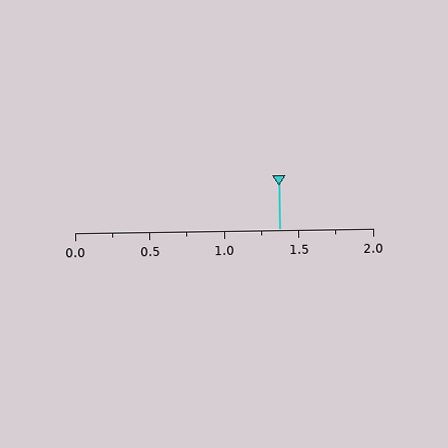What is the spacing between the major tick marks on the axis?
The major ticks are spaced 0.5 apart.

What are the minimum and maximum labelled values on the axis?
The axis runs from 0.0 to 2.0.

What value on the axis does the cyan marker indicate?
The marker indicates approximately 1.38.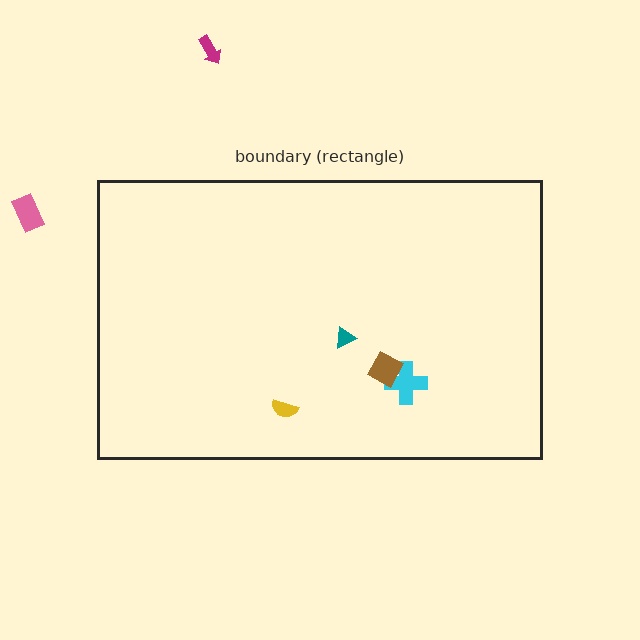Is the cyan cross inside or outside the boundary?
Inside.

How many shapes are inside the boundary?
4 inside, 2 outside.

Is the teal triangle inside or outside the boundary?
Inside.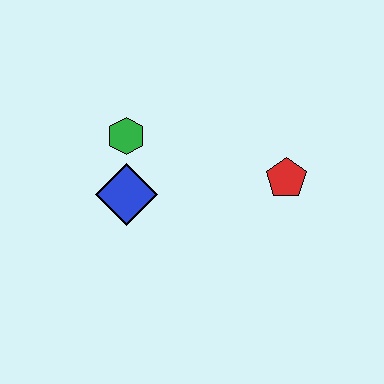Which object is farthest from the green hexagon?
The red pentagon is farthest from the green hexagon.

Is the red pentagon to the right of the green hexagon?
Yes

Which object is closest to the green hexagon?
The blue diamond is closest to the green hexagon.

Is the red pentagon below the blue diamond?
No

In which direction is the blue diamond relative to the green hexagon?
The blue diamond is below the green hexagon.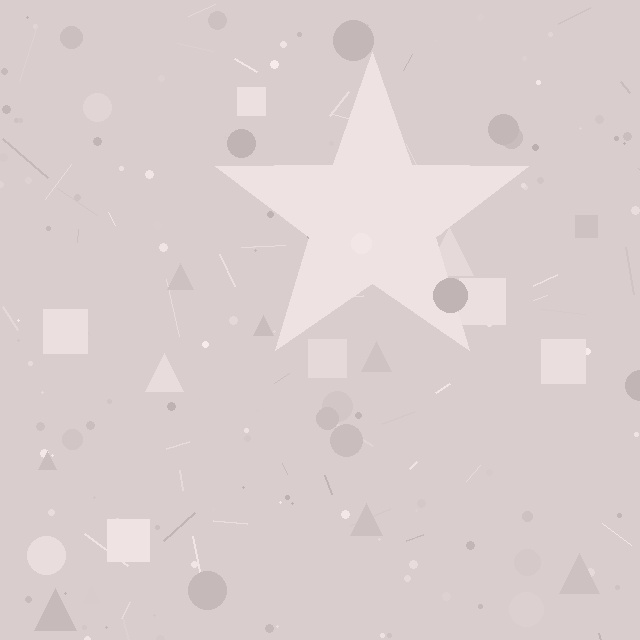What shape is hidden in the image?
A star is hidden in the image.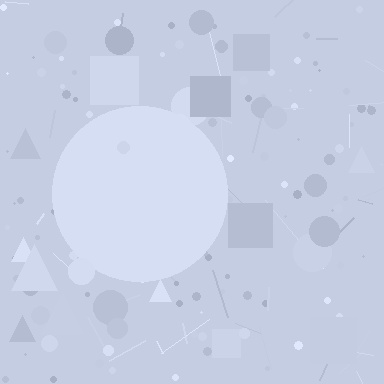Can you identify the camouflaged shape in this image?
The camouflaged shape is a circle.